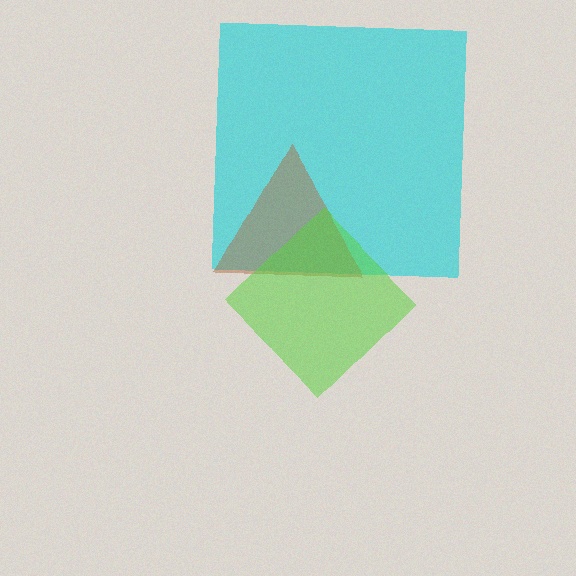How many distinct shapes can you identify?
There are 3 distinct shapes: a cyan square, a brown triangle, a lime diamond.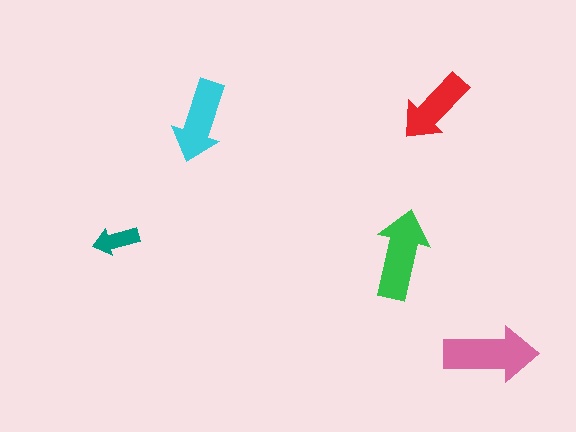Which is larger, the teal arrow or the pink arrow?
The pink one.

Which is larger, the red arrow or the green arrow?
The green one.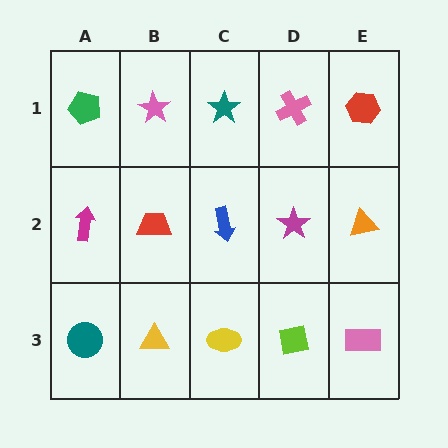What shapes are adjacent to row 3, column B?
A red trapezoid (row 2, column B), a teal circle (row 3, column A), a yellow ellipse (row 3, column C).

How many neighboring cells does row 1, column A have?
2.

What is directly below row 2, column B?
A yellow triangle.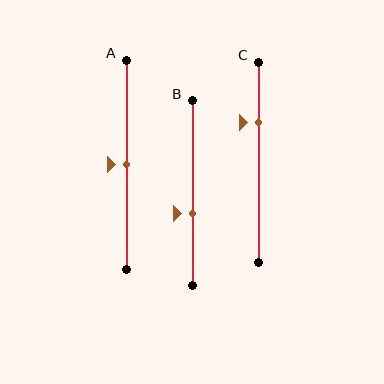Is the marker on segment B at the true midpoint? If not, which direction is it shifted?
No, the marker on segment B is shifted downward by about 11% of the segment length.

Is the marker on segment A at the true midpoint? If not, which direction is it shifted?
Yes, the marker on segment A is at the true midpoint.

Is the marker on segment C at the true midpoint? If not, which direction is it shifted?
No, the marker on segment C is shifted upward by about 20% of the segment length.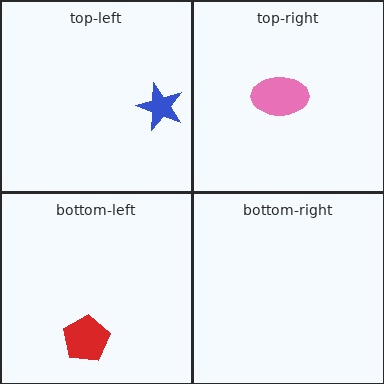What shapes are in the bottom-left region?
The red pentagon.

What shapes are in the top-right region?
The pink ellipse.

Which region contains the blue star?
The top-left region.